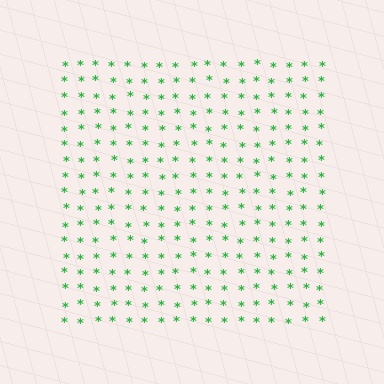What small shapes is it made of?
It is made of small asterisks.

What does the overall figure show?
The overall figure shows a square.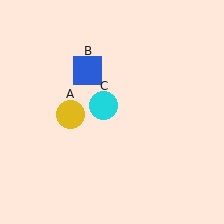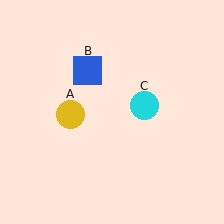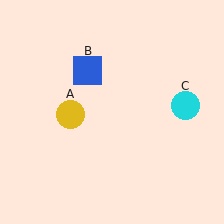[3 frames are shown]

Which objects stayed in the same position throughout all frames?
Yellow circle (object A) and blue square (object B) remained stationary.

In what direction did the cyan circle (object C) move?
The cyan circle (object C) moved right.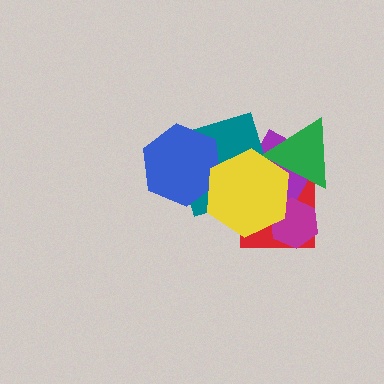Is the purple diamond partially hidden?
Yes, it is partially covered by another shape.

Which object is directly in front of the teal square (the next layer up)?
The blue hexagon is directly in front of the teal square.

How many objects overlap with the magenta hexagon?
3 objects overlap with the magenta hexagon.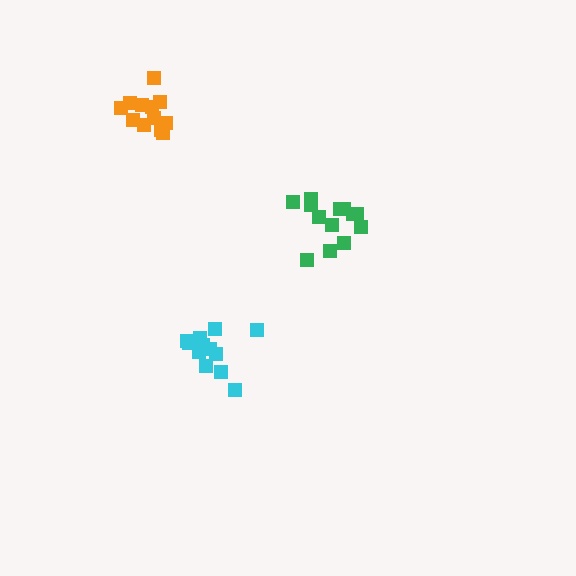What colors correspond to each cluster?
The clusters are colored: orange, green, cyan.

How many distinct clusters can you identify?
There are 3 distinct clusters.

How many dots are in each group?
Group 1: 12 dots, Group 2: 13 dots, Group 3: 12 dots (37 total).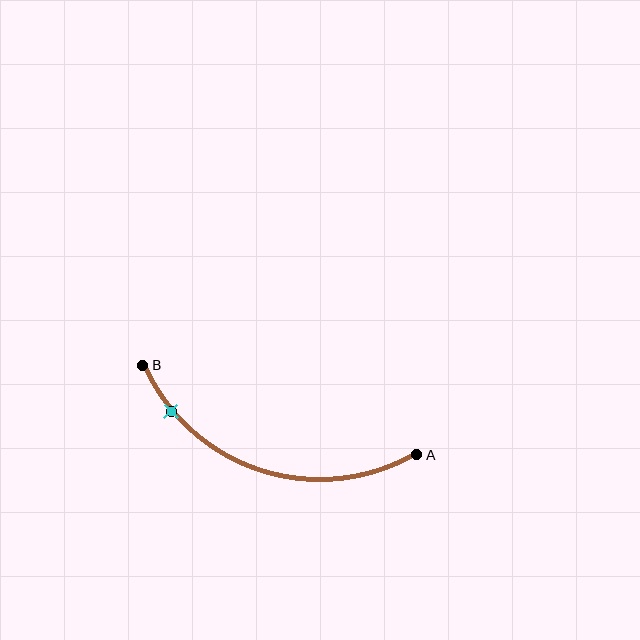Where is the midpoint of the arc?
The arc midpoint is the point on the curve farthest from the straight line joining A and B. It sits below that line.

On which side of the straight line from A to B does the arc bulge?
The arc bulges below the straight line connecting A and B.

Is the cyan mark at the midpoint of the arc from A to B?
No. The cyan mark lies on the arc but is closer to endpoint B. The arc midpoint would be at the point on the curve equidistant along the arc from both A and B.